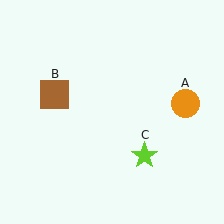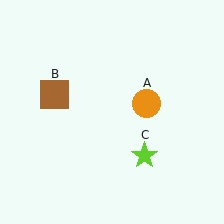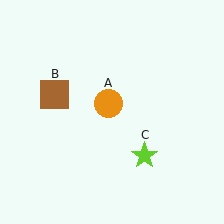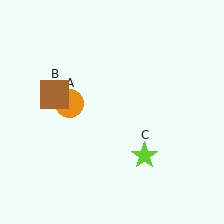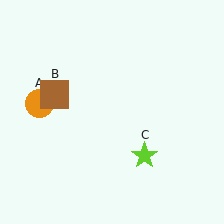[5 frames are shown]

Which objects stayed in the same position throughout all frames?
Brown square (object B) and lime star (object C) remained stationary.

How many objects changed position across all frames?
1 object changed position: orange circle (object A).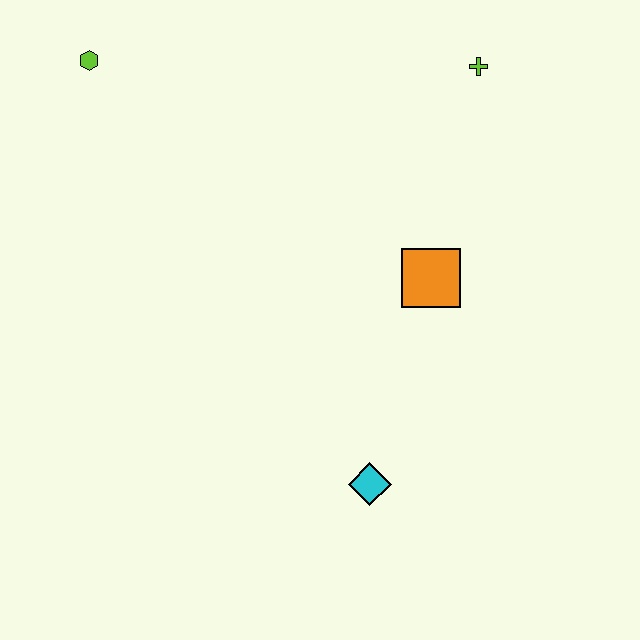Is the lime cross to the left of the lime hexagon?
No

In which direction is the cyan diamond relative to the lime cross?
The cyan diamond is below the lime cross.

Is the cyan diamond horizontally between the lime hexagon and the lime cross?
Yes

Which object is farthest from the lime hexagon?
The cyan diamond is farthest from the lime hexagon.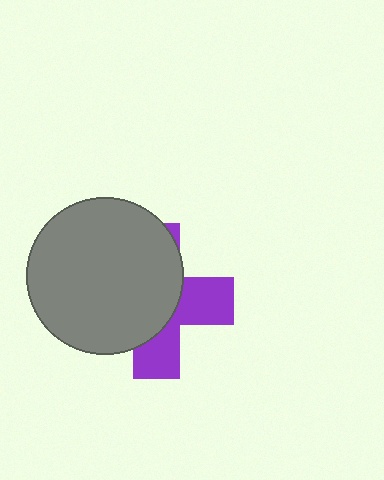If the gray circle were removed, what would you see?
You would see the complete purple cross.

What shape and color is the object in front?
The object in front is a gray circle.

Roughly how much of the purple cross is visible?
A small part of it is visible (roughly 39%).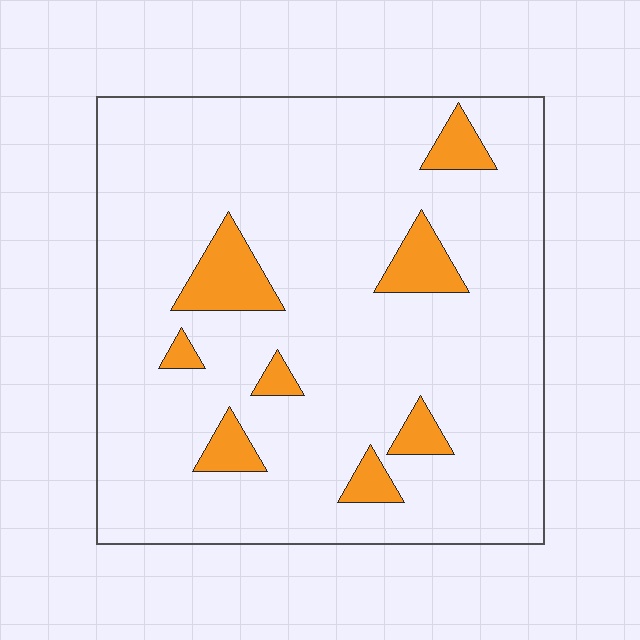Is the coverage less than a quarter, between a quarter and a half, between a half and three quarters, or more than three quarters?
Less than a quarter.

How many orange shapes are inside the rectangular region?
8.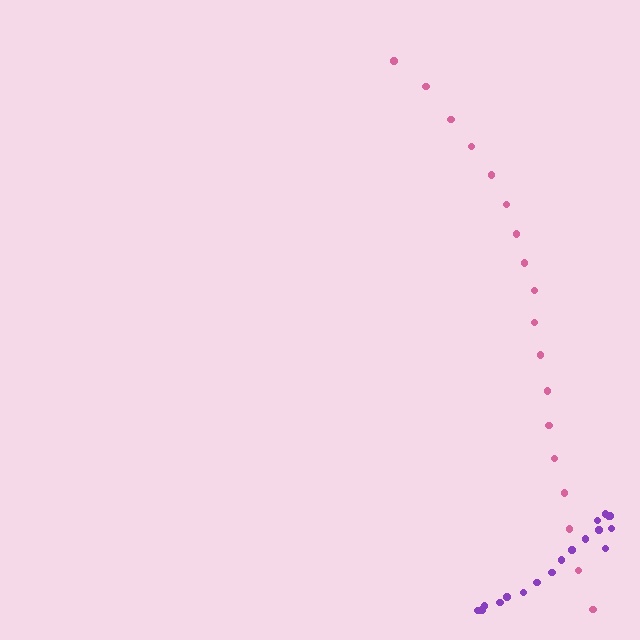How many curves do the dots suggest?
There are 2 distinct paths.